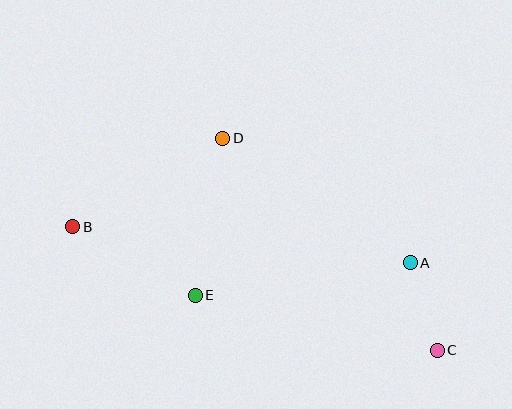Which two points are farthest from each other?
Points B and C are farthest from each other.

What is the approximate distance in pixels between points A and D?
The distance between A and D is approximately 225 pixels.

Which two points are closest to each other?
Points A and C are closest to each other.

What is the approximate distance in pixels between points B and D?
The distance between B and D is approximately 174 pixels.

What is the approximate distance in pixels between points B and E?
The distance between B and E is approximately 140 pixels.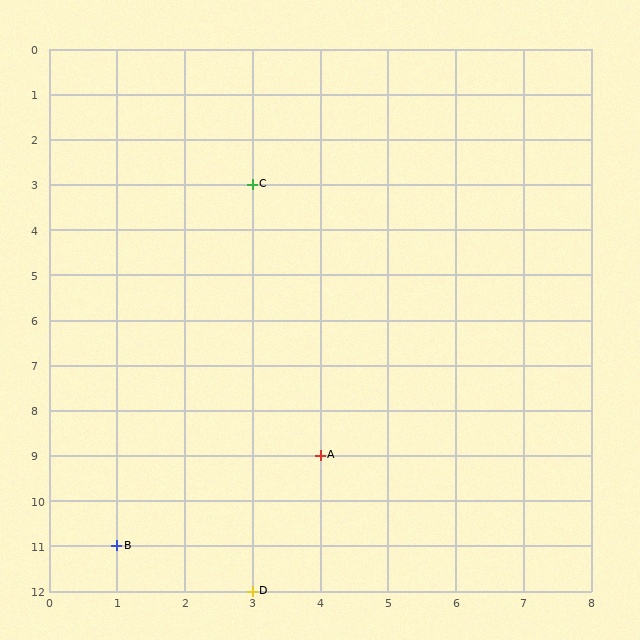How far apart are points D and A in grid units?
Points D and A are 1 column and 3 rows apart (about 3.2 grid units diagonally).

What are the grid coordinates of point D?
Point D is at grid coordinates (3, 12).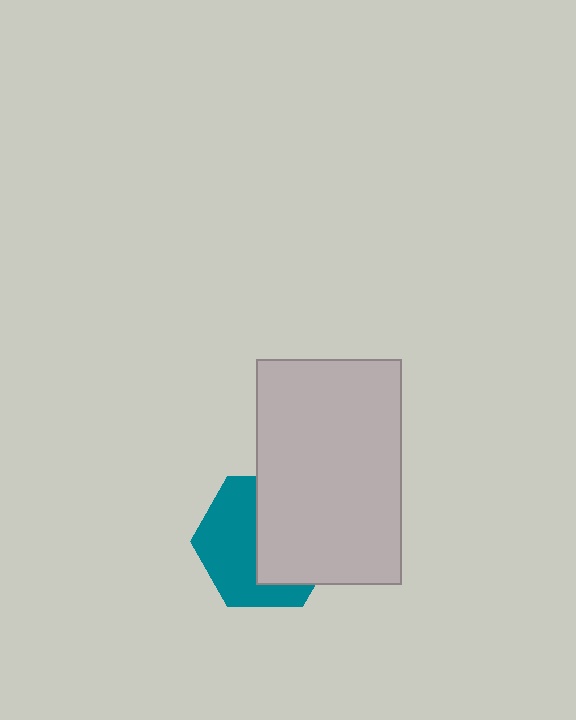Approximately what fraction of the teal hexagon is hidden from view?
Roughly 51% of the teal hexagon is hidden behind the light gray rectangle.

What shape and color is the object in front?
The object in front is a light gray rectangle.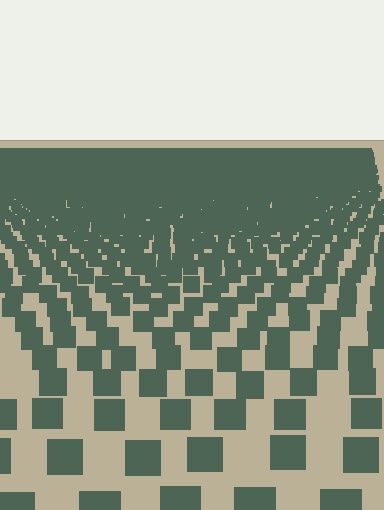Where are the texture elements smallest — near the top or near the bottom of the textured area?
Near the top.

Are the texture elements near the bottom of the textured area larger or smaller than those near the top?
Larger. Near the bottom, elements are closer to the viewer and appear at a bigger on-screen size.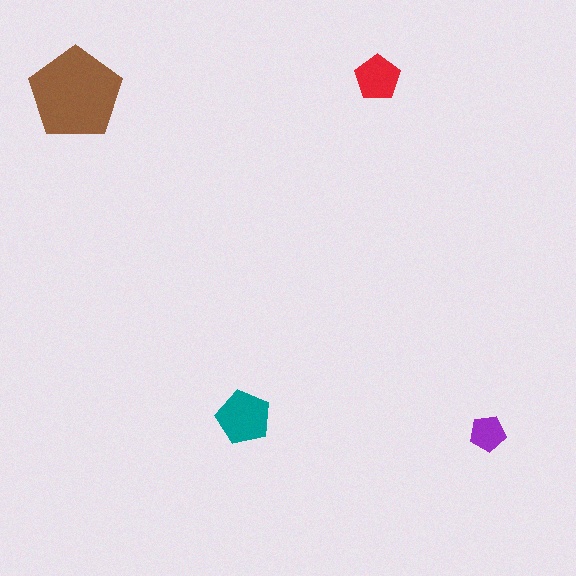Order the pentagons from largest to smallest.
the brown one, the teal one, the red one, the purple one.